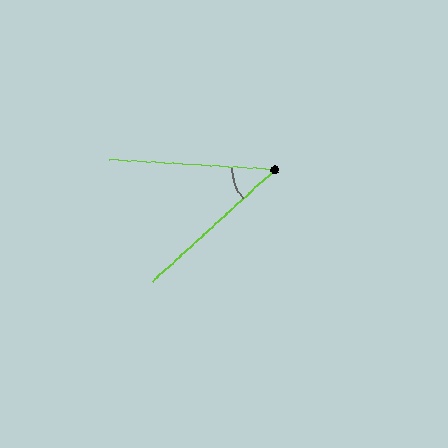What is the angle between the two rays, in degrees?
Approximately 46 degrees.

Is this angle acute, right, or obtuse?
It is acute.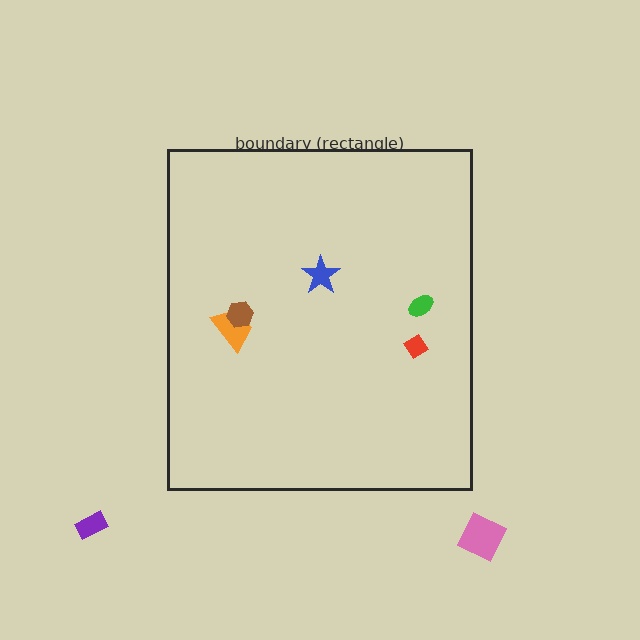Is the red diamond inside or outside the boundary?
Inside.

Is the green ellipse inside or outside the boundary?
Inside.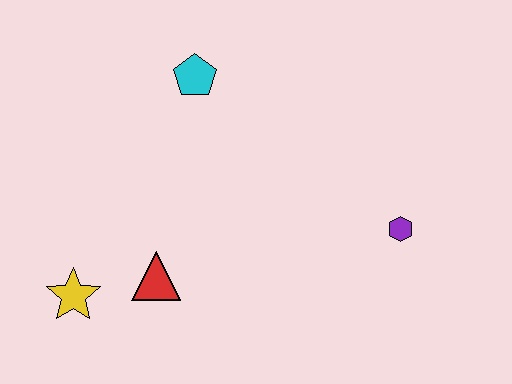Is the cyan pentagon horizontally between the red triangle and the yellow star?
No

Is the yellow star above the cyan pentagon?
No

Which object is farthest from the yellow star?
The purple hexagon is farthest from the yellow star.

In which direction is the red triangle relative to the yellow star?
The red triangle is to the right of the yellow star.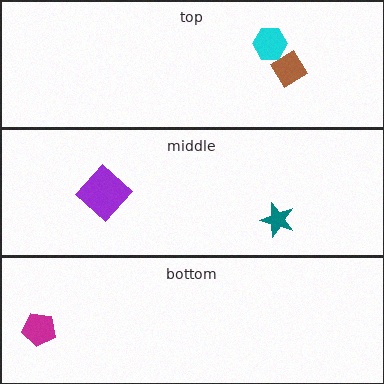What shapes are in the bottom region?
The magenta pentagon.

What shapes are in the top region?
The brown diamond, the cyan hexagon.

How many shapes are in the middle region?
2.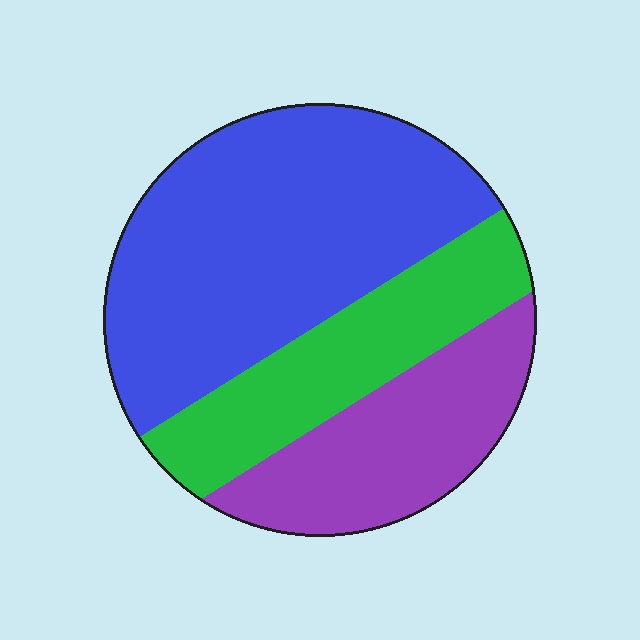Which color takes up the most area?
Blue, at roughly 50%.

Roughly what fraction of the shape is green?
Green covers 24% of the shape.